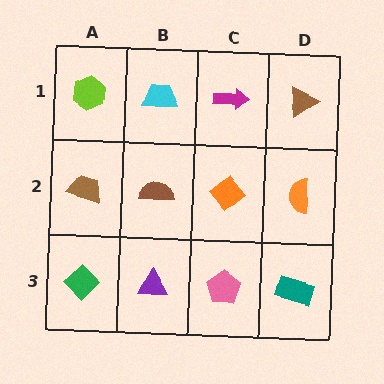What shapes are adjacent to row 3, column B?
A brown semicircle (row 2, column B), a green diamond (row 3, column A), a pink pentagon (row 3, column C).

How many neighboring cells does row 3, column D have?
2.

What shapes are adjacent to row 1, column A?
A brown trapezoid (row 2, column A), a cyan trapezoid (row 1, column B).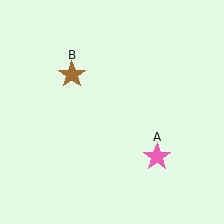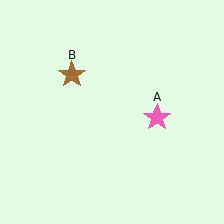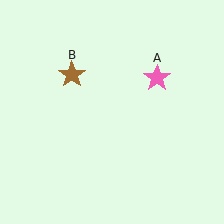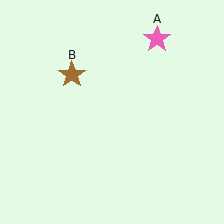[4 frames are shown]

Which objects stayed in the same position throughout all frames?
Brown star (object B) remained stationary.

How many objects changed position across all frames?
1 object changed position: pink star (object A).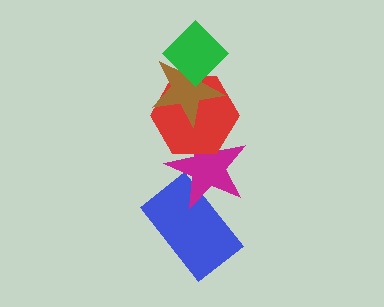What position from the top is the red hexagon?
The red hexagon is 3rd from the top.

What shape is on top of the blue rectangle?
The magenta star is on top of the blue rectangle.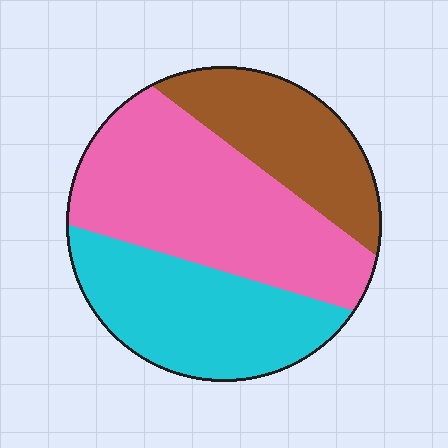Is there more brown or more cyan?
Cyan.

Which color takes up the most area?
Pink, at roughly 45%.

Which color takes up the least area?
Brown, at roughly 25%.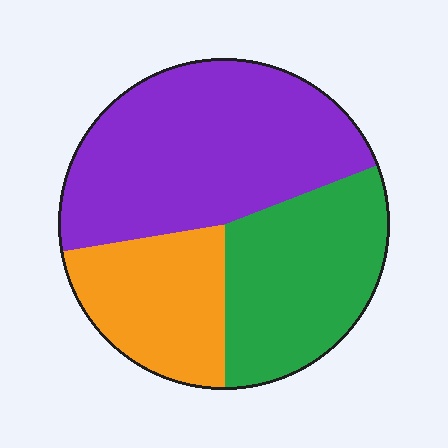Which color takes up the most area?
Purple, at roughly 45%.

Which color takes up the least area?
Orange, at roughly 20%.